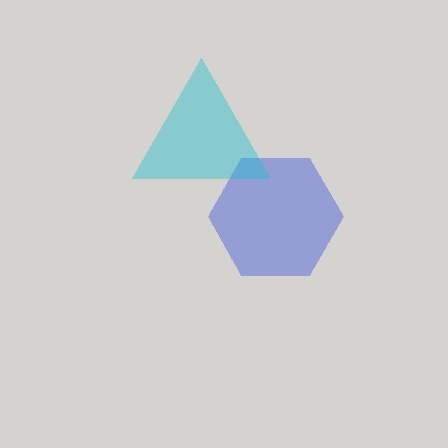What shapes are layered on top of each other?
The layered shapes are: a blue hexagon, a cyan triangle.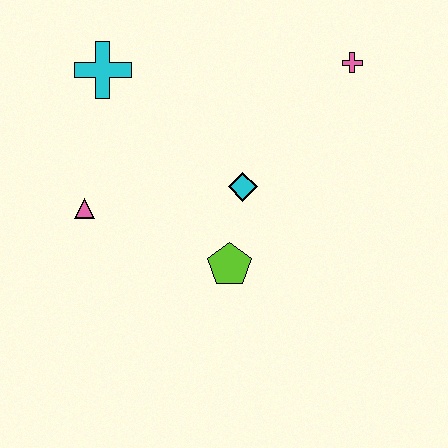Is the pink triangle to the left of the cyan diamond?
Yes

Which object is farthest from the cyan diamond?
The cyan cross is farthest from the cyan diamond.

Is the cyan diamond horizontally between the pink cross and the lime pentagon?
Yes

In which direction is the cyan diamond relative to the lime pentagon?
The cyan diamond is above the lime pentagon.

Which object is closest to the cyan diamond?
The lime pentagon is closest to the cyan diamond.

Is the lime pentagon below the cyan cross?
Yes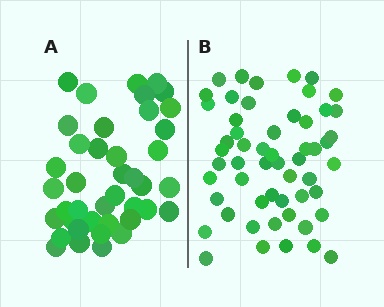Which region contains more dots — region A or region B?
Region B (the right region) has more dots.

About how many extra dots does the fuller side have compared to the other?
Region B has approximately 15 more dots than region A.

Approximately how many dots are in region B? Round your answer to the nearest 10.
About 60 dots. (The exact count is 55, which rounds to 60.)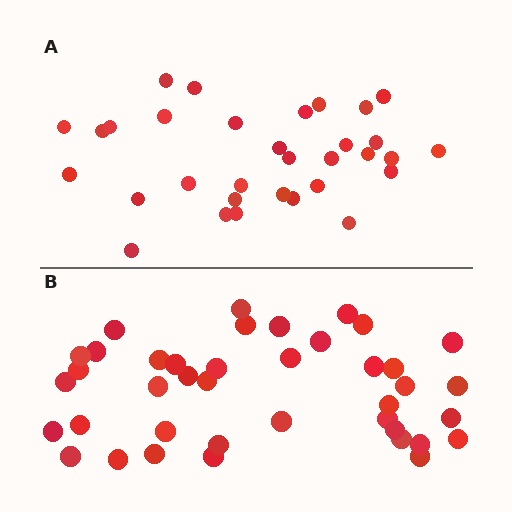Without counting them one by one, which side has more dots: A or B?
Region B (the bottom region) has more dots.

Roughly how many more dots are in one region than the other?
Region B has roughly 8 or so more dots than region A.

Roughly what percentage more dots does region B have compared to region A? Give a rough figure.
About 25% more.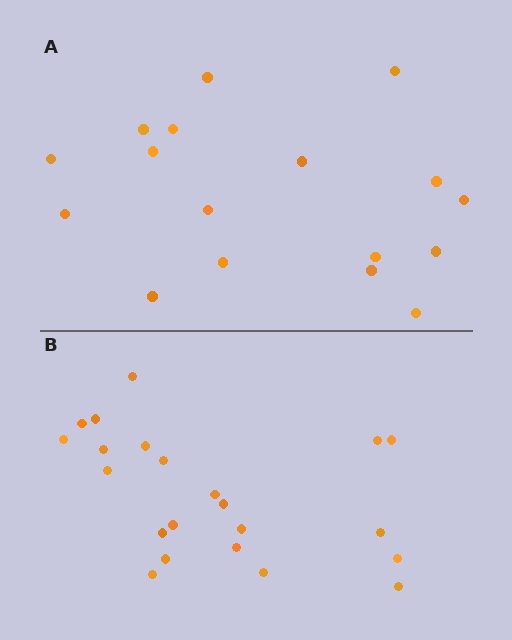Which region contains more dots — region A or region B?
Region B (the bottom region) has more dots.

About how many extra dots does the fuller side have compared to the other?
Region B has about 5 more dots than region A.